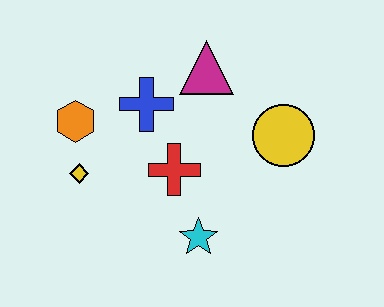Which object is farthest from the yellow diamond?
The yellow circle is farthest from the yellow diamond.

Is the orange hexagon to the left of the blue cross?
Yes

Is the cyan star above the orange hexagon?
No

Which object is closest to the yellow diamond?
The orange hexagon is closest to the yellow diamond.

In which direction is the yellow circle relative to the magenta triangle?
The yellow circle is to the right of the magenta triangle.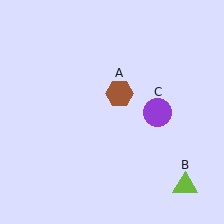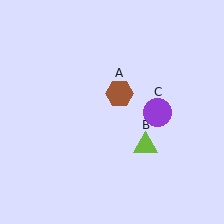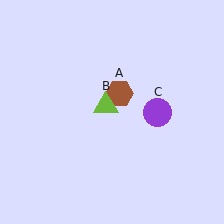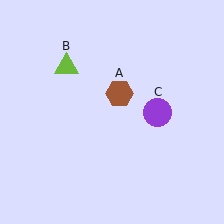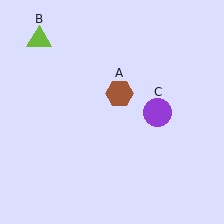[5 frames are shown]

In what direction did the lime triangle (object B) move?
The lime triangle (object B) moved up and to the left.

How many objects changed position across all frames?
1 object changed position: lime triangle (object B).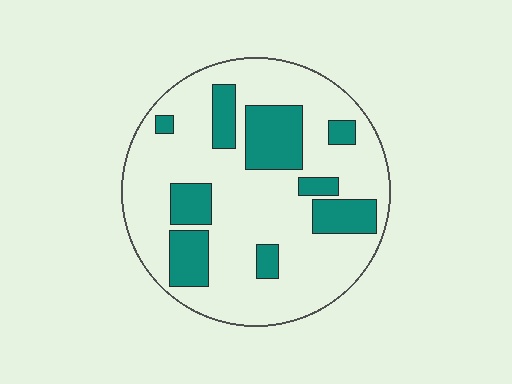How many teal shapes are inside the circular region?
9.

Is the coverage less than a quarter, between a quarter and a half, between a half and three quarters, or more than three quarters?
Less than a quarter.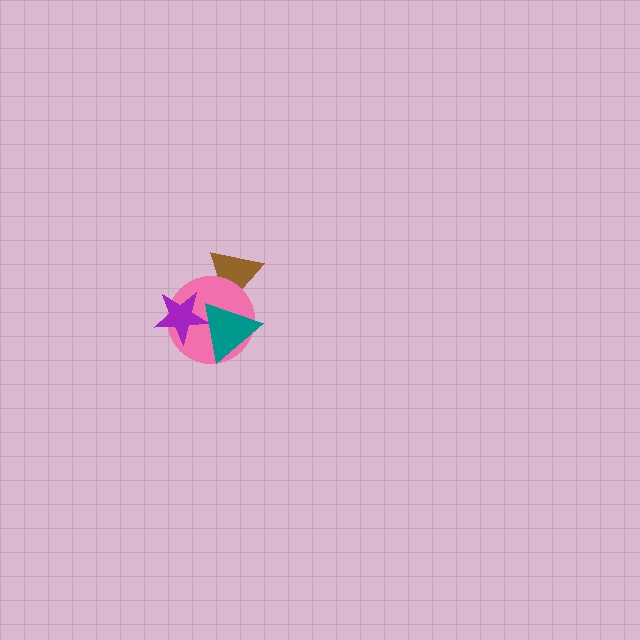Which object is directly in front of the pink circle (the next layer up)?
The teal triangle is directly in front of the pink circle.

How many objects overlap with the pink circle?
3 objects overlap with the pink circle.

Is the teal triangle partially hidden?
Yes, it is partially covered by another shape.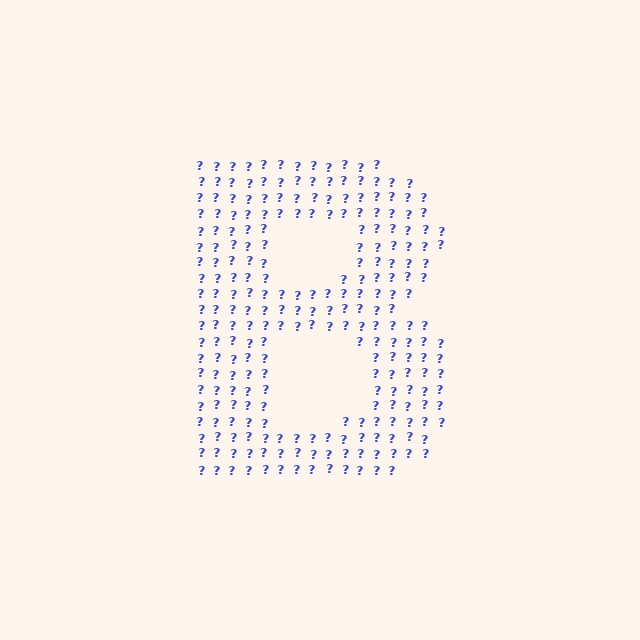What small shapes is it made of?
It is made of small question marks.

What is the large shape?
The large shape is the letter B.